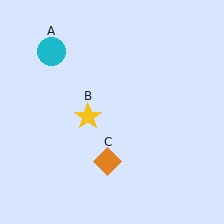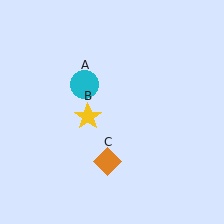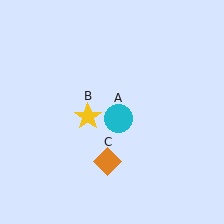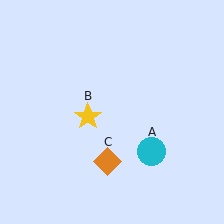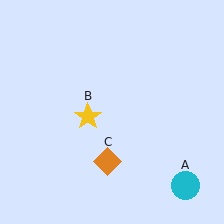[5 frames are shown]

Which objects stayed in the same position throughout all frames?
Yellow star (object B) and orange diamond (object C) remained stationary.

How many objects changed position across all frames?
1 object changed position: cyan circle (object A).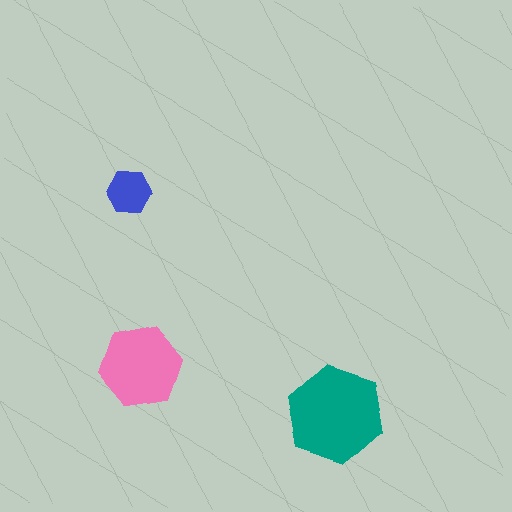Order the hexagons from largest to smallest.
the teal one, the pink one, the blue one.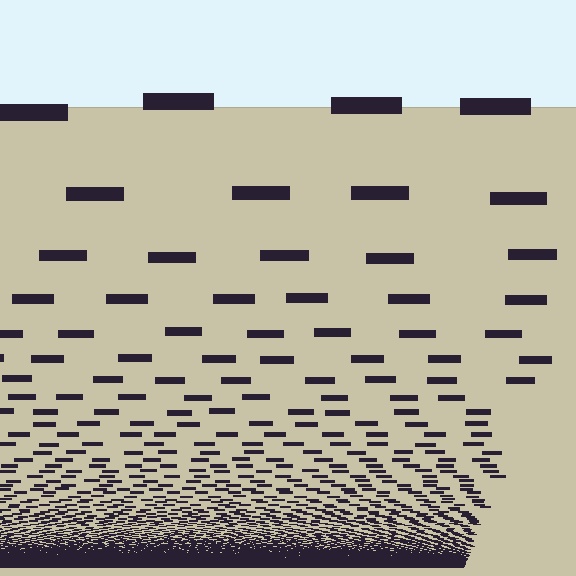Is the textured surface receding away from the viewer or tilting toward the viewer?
The surface appears to tilt toward the viewer. Texture elements get larger and sparser toward the top.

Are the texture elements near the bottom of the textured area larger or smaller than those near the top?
Smaller. The gradient is inverted — elements near the bottom are smaller and denser.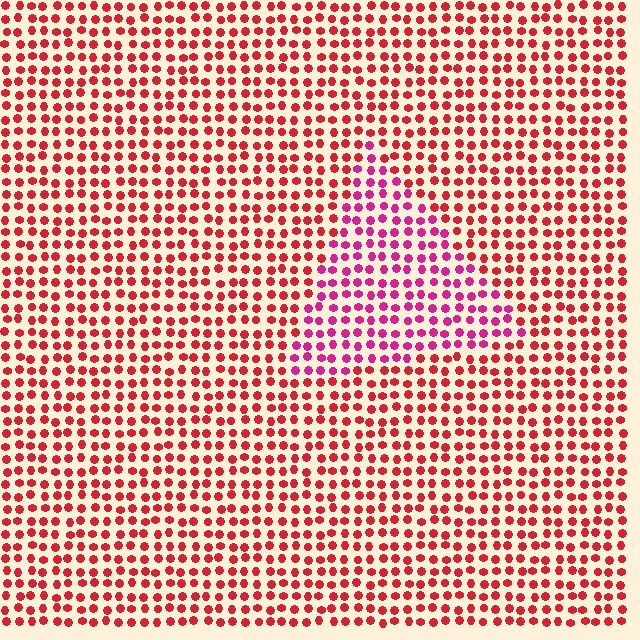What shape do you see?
I see a triangle.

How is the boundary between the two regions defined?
The boundary is defined purely by a slight shift in hue (about 33 degrees). Spacing, size, and orientation are identical on both sides.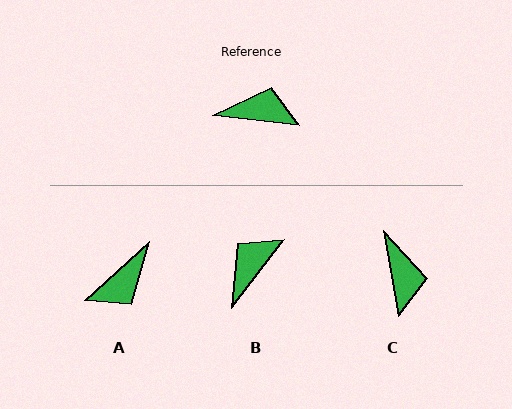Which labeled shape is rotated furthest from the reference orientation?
A, about 132 degrees away.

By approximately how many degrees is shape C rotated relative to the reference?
Approximately 73 degrees clockwise.